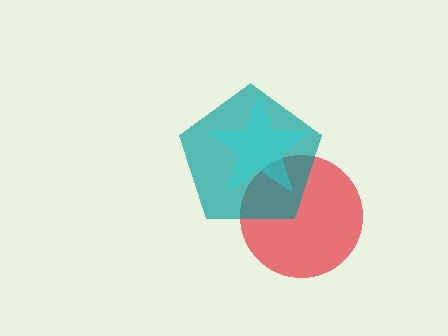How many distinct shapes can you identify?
There are 3 distinct shapes: a red circle, a teal pentagon, a cyan star.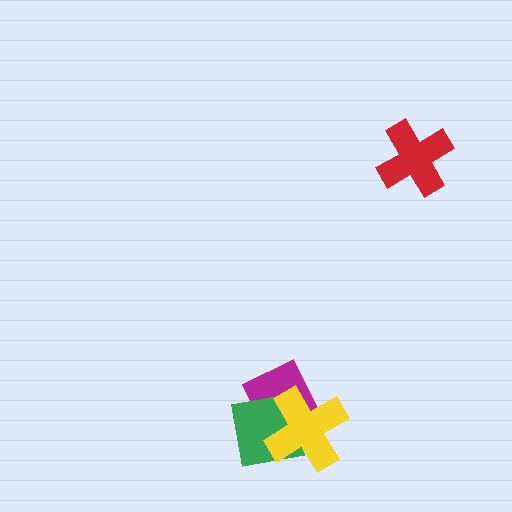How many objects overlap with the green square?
2 objects overlap with the green square.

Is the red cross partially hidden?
No, no other shape covers it.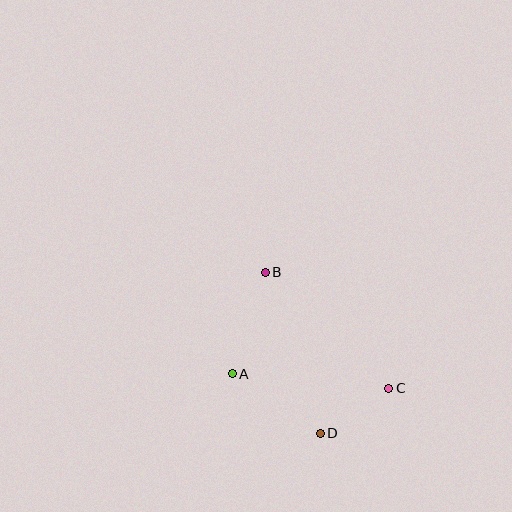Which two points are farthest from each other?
Points B and D are farthest from each other.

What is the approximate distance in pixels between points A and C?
The distance between A and C is approximately 158 pixels.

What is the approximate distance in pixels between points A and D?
The distance between A and D is approximately 106 pixels.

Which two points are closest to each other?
Points C and D are closest to each other.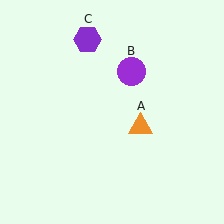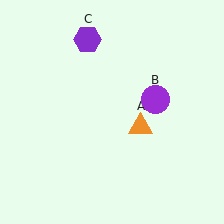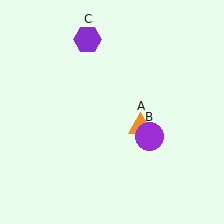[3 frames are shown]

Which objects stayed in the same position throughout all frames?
Orange triangle (object A) and purple hexagon (object C) remained stationary.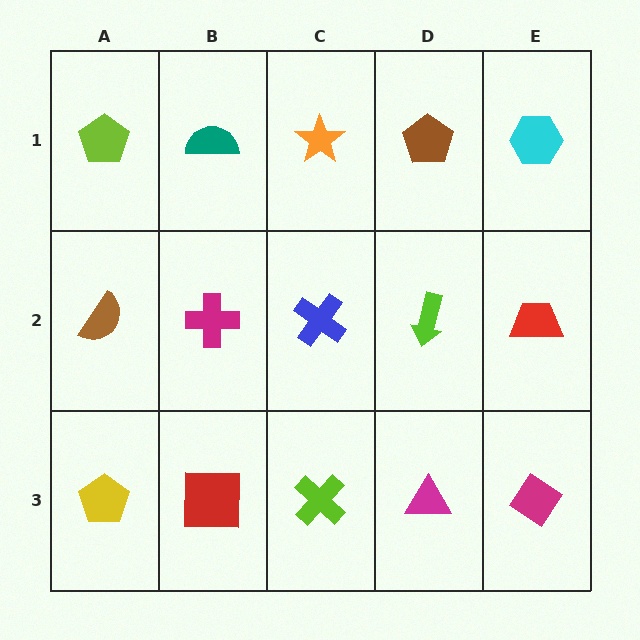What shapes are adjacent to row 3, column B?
A magenta cross (row 2, column B), a yellow pentagon (row 3, column A), a lime cross (row 3, column C).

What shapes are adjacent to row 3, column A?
A brown semicircle (row 2, column A), a red square (row 3, column B).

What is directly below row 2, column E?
A magenta diamond.